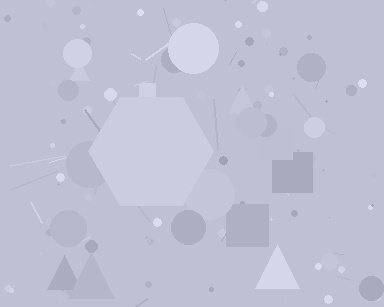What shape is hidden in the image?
A hexagon is hidden in the image.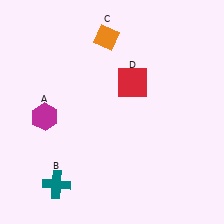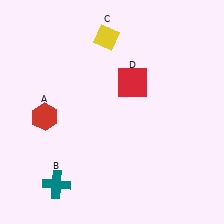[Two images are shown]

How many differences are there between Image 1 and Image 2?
There are 2 differences between the two images.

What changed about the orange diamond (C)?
In Image 1, C is orange. In Image 2, it changed to yellow.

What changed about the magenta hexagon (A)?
In Image 1, A is magenta. In Image 2, it changed to red.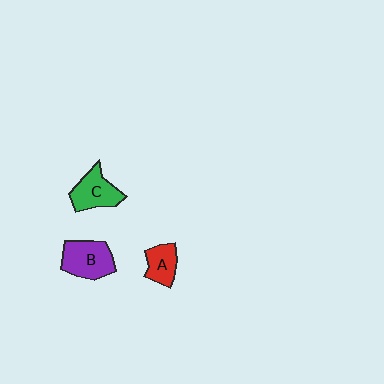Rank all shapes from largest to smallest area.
From largest to smallest: B (purple), C (green), A (red).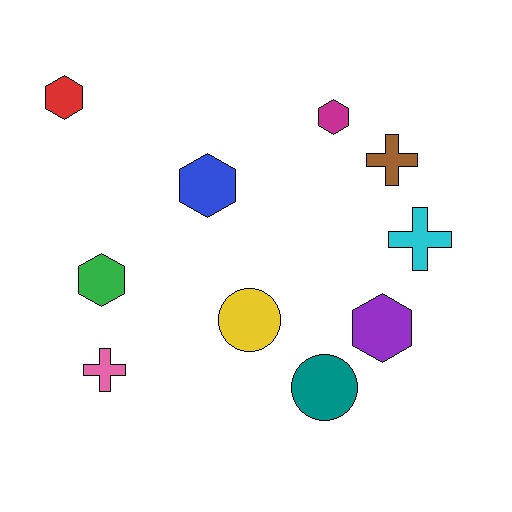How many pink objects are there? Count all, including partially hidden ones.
There is 1 pink object.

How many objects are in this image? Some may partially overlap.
There are 10 objects.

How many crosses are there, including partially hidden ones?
There are 3 crosses.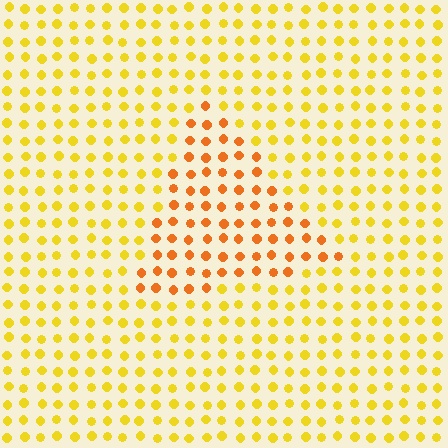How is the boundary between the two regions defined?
The boundary is defined purely by a slight shift in hue (about 30 degrees). Spacing, size, and orientation are identical on both sides.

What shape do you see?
I see a triangle.